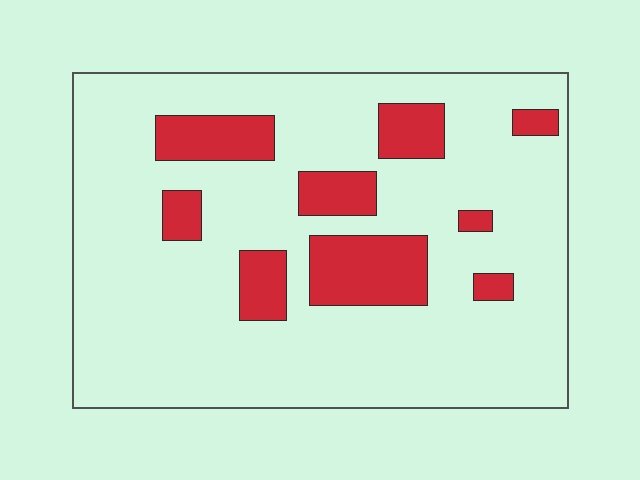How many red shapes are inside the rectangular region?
9.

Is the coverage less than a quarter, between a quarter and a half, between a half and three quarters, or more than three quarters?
Less than a quarter.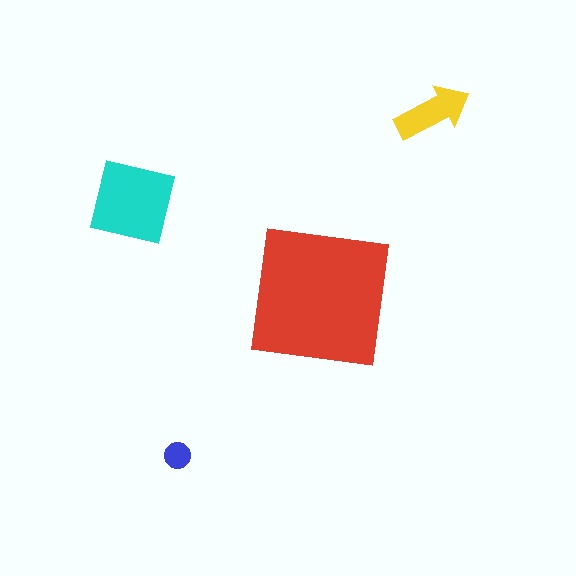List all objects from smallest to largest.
The blue circle, the yellow arrow, the cyan square, the red square.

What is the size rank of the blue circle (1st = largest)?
4th.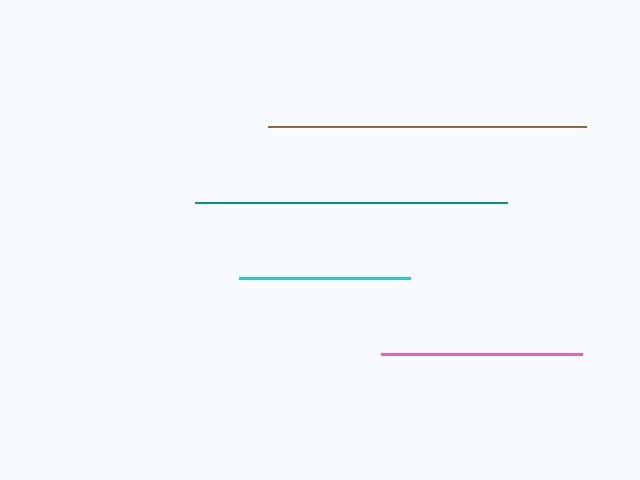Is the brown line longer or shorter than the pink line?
The brown line is longer than the pink line.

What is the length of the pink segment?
The pink segment is approximately 201 pixels long.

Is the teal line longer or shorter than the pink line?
The teal line is longer than the pink line.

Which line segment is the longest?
The brown line is the longest at approximately 318 pixels.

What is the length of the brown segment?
The brown segment is approximately 318 pixels long.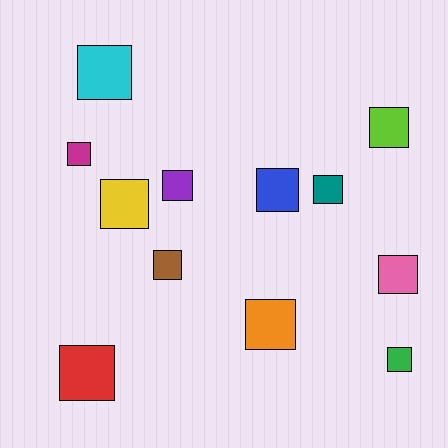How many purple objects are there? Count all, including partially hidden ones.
There is 1 purple object.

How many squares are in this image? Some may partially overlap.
There are 12 squares.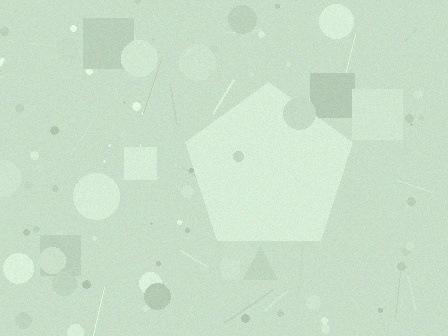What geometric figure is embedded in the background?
A pentagon is embedded in the background.